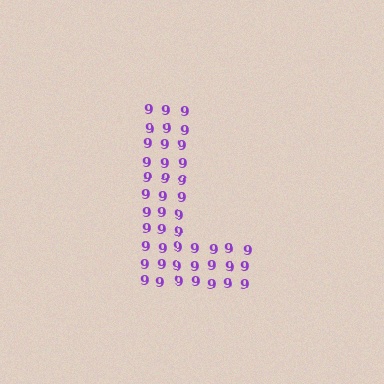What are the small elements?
The small elements are digit 9's.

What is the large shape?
The large shape is the letter L.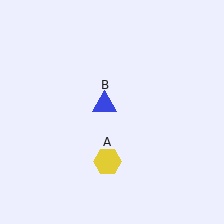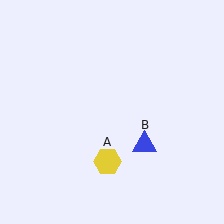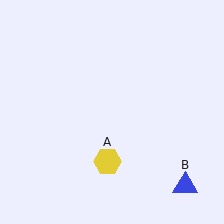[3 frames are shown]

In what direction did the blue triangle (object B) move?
The blue triangle (object B) moved down and to the right.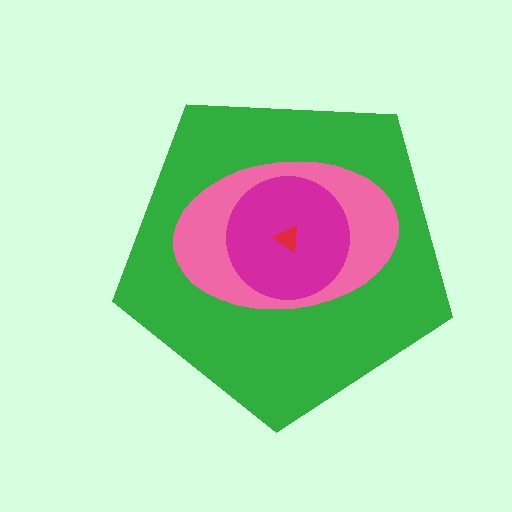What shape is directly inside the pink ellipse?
The magenta circle.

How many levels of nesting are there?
4.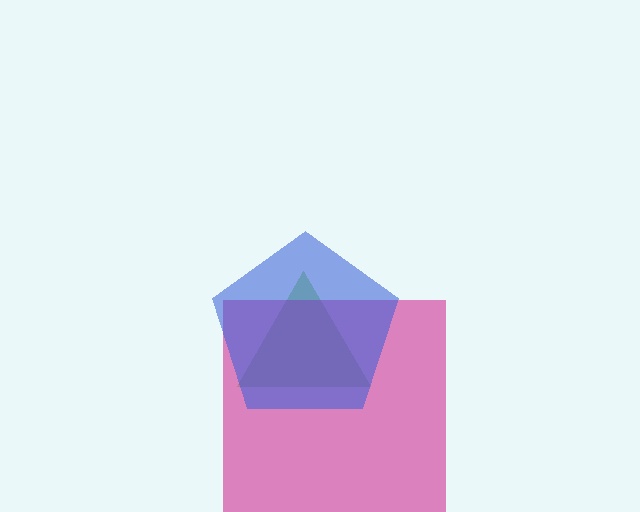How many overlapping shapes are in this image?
There are 3 overlapping shapes in the image.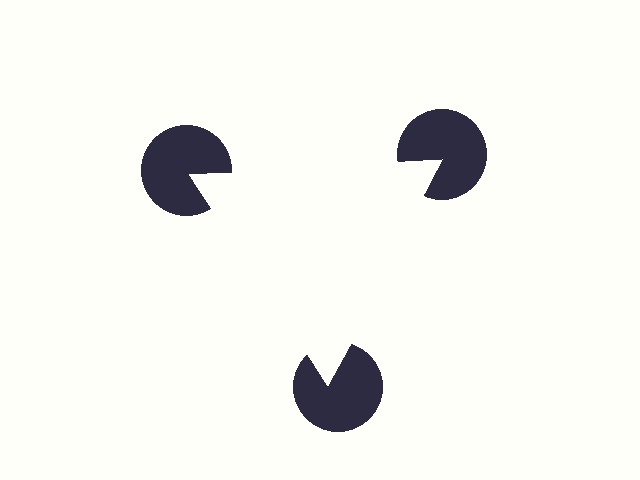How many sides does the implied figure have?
3 sides.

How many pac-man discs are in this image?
There are 3 — one at each vertex of the illusory triangle.